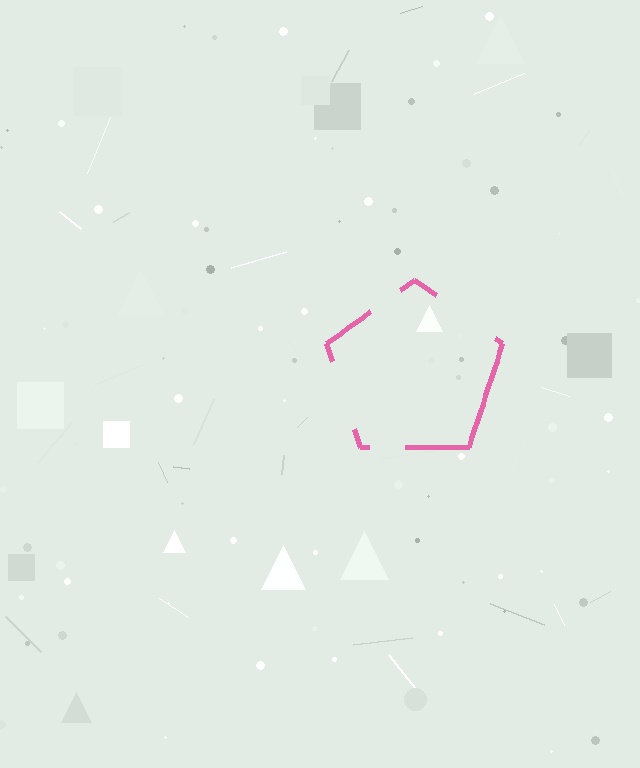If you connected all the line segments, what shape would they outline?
They would outline a pentagon.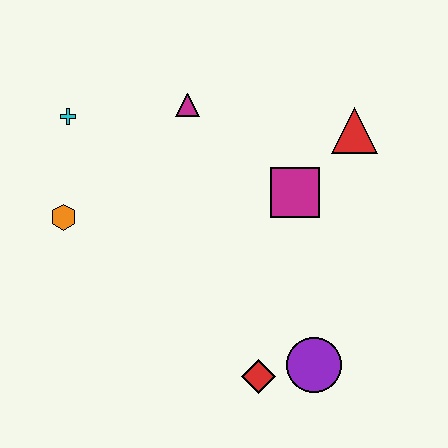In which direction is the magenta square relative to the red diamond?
The magenta square is above the red diamond.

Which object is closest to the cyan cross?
The orange hexagon is closest to the cyan cross.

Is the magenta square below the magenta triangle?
Yes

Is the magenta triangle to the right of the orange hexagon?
Yes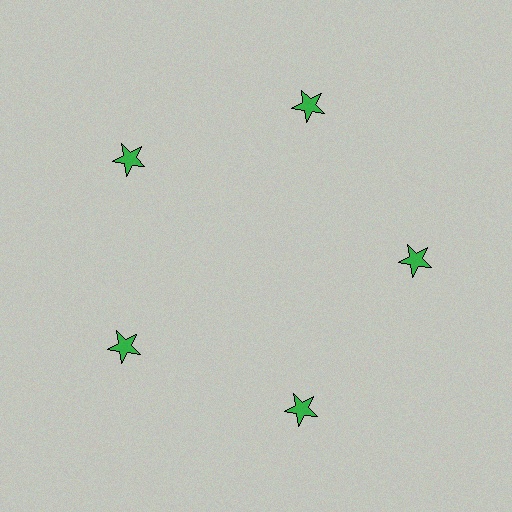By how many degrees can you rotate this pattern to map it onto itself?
The pattern maps onto itself every 72 degrees of rotation.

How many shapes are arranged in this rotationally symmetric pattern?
There are 5 shapes, arranged in 5 groups of 1.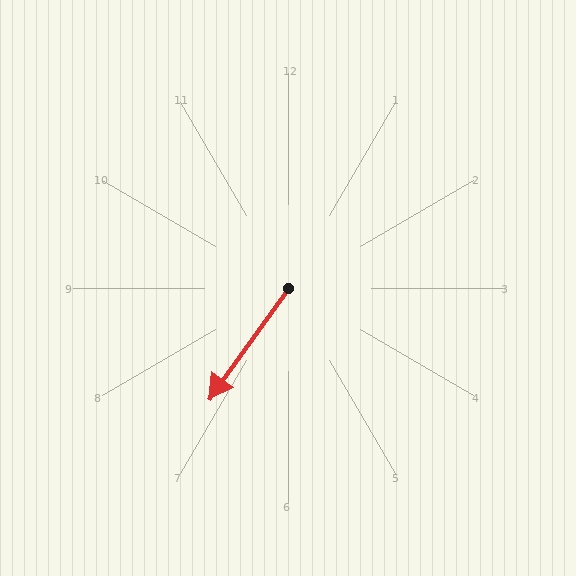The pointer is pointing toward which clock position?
Roughly 7 o'clock.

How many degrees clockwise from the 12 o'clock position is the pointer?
Approximately 216 degrees.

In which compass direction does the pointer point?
Southwest.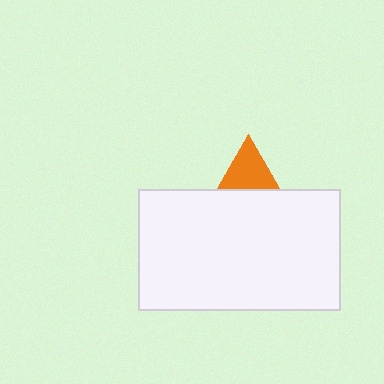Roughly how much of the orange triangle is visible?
A small part of it is visible (roughly 34%).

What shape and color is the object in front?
The object in front is a white rectangle.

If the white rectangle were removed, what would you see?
You would see the complete orange triangle.